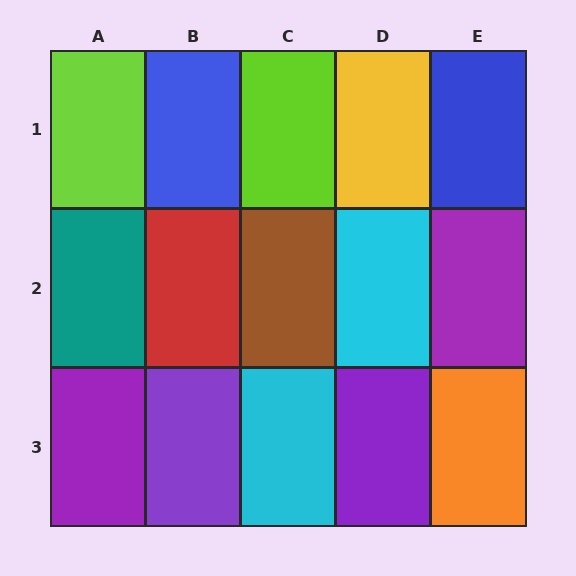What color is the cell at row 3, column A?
Purple.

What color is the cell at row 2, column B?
Red.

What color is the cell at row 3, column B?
Purple.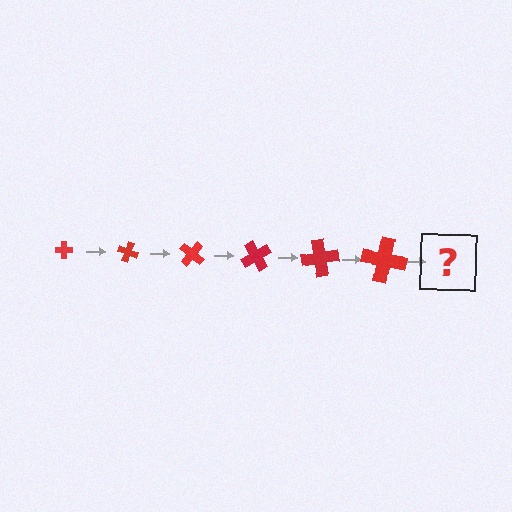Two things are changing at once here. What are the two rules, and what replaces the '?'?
The two rules are that the cross grows larger each step and it rotates 20 degrees each step. The '?' should be a cross, larger than the previous one and rotated 120 degrees from the start.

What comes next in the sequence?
The next element should be a cross, larger than the previous one and rotated 120 degrees from the start.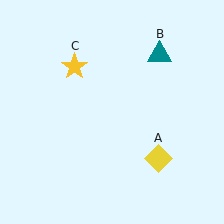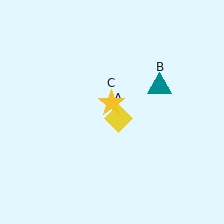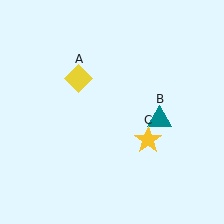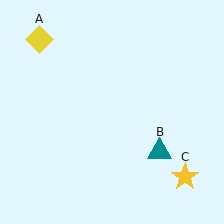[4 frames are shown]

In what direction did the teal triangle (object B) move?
The teal triangle (object B) moved down.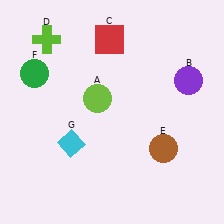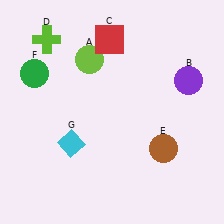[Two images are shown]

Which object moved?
The lime circle (A) moved up.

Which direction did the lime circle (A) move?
The lime circle (A) moved up.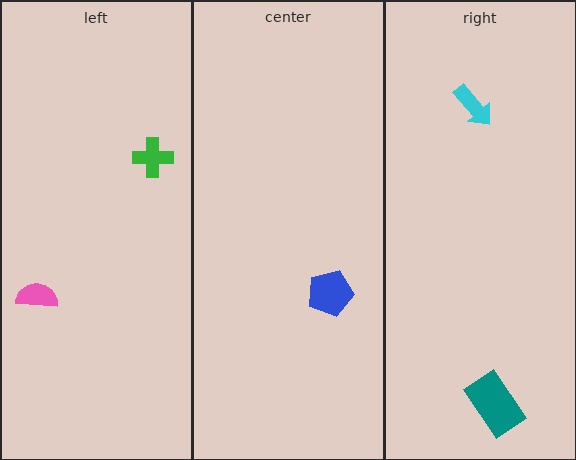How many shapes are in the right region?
2.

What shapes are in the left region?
The pink semicircle, the green cross.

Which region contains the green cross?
The left region.